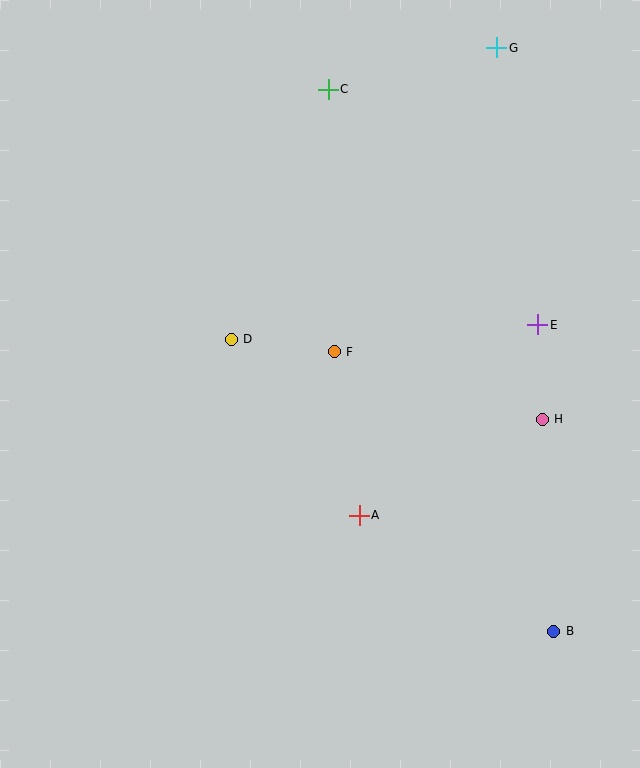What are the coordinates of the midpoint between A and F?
The midpoint between A and F is at (347, 434).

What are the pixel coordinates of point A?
Point A is at (359, 515).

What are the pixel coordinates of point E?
Point E is at (538, 325).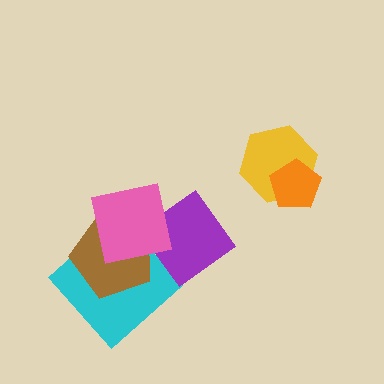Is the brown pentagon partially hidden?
Yes, it is partially covered by another shape.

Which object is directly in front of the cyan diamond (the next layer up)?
The brown pentagon is directly in front of the cyan diamond.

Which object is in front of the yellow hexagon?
The orange pentagon is in front of the yellow hexagon.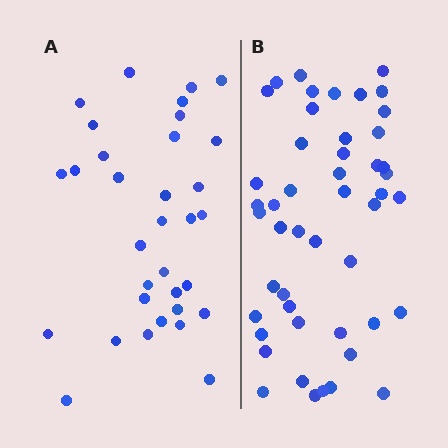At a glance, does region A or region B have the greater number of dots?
Region B (the right region) has more dots.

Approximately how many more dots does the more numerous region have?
Region B has approximately 15 more dots than region A.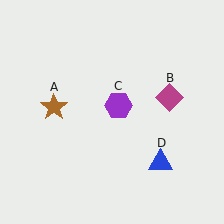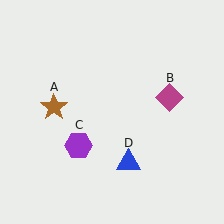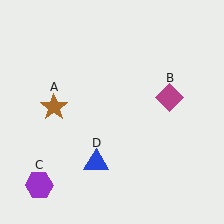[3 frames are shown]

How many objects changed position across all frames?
2 objects changed position: purple hexagon (object C), blue triangle (object D).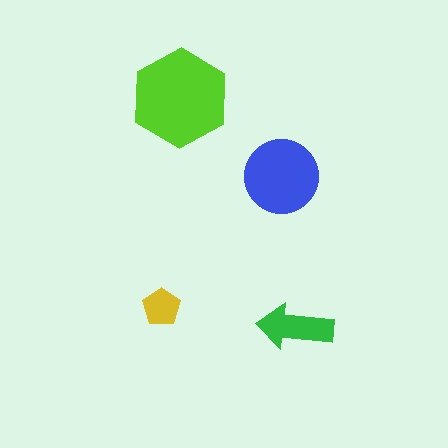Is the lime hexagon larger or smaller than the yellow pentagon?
Larger.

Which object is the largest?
The lime hexagon.